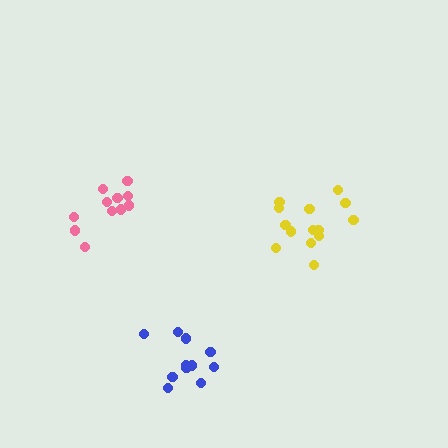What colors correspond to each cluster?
The clusters are colored: yellow, pink, blue.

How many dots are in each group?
Group 1: 14 dots, Group 2: 11 dots, Group 3: 12 dots (37 total).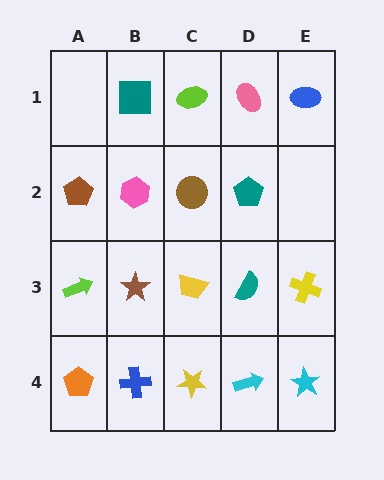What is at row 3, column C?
A yellow trapezoid.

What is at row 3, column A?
A lime arrow.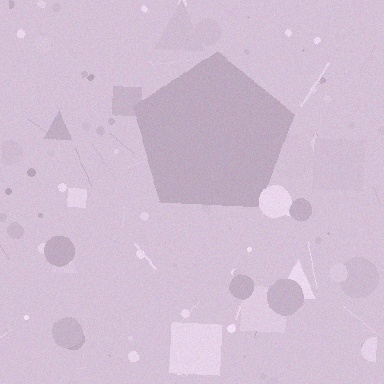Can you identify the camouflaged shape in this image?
The camouflaged shape is a pentagon.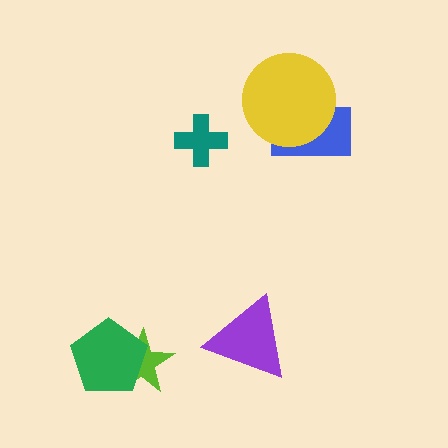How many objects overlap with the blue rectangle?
1 object overlaps with the blue rectangle.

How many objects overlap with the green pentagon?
1 object overlaps with the green pentagon.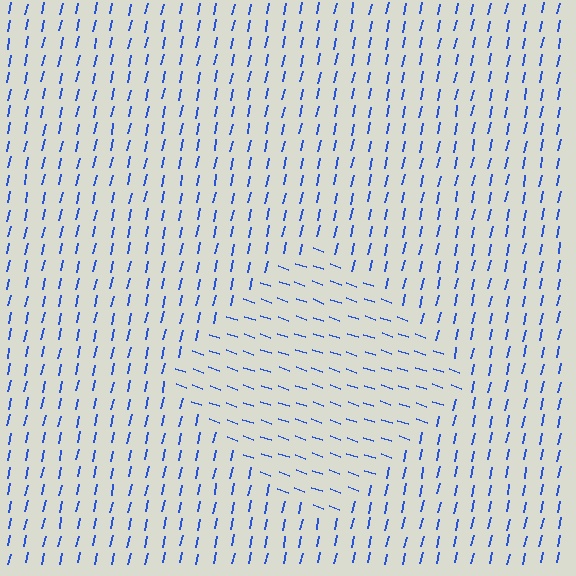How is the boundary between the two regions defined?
The boundary is defined purely by a change in line orientation (approximately 83 degrees difference). All lines are the same color and thickness.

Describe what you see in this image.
The image is filled with small blue line segments. A diamond region in the image has lines oriented differently from the surrounding lines, creating a visible texture boundary.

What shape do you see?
I see a diamond.